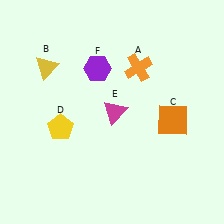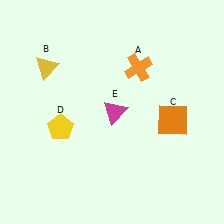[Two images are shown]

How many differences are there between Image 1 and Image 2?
There is 1 difference between the two images.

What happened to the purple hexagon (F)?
The purple hexagon (F) was removed in Image 2. It was in the top-left area of Image 1.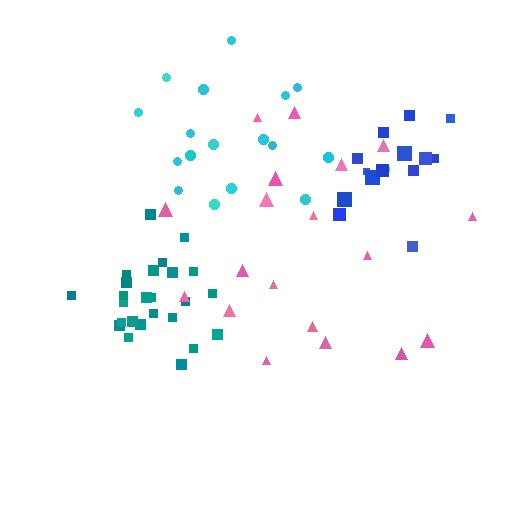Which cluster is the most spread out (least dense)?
Pink.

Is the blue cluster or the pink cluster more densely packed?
Blue.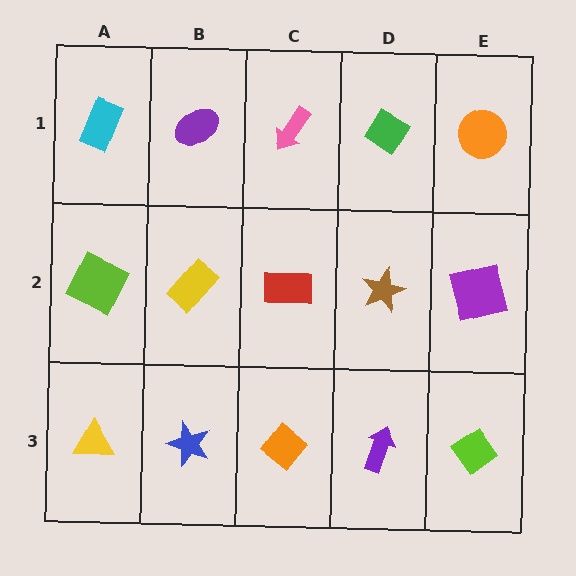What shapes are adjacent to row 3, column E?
A purple square (row 2, column E), a purple arrow (row 3, column D).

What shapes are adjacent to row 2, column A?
A cyan rectangle (row 1, column A), a yellow triangle (row 3, column A), a yellow rectangle (row 2, column B).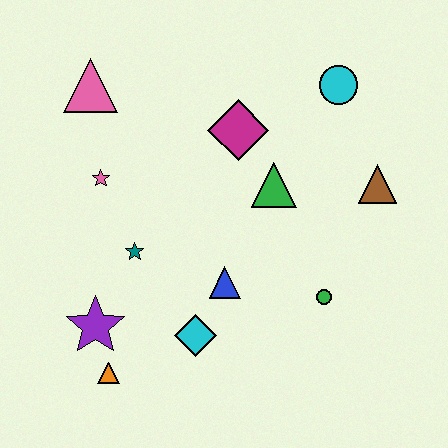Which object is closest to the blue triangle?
The cyan diamond is closest to the blue triangle.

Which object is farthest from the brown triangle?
The orange triangle is farthest from the brown triangle.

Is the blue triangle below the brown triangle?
Yes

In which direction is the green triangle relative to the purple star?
The green triangle is to the right of the purple star.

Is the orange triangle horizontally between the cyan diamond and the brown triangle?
No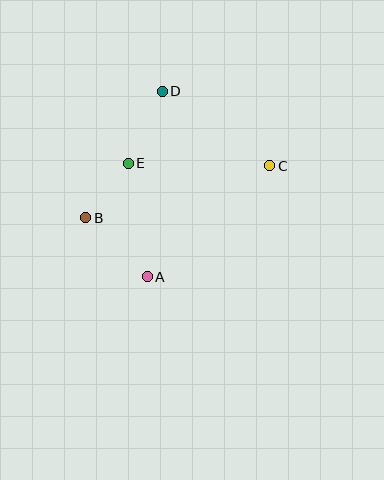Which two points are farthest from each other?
Points B and C are farthest from each other.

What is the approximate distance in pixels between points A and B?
The distance between A and B is approximately 85 pixels.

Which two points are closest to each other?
Points B and E are closest to each other.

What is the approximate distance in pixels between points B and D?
The distance between B and D is approximately 148 pixels.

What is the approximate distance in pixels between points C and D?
The distance between C and D is approximately 131 pixels.